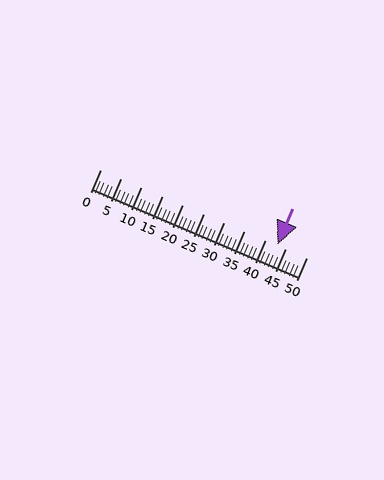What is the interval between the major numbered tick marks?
The major tick marks are spaced 5 units apart.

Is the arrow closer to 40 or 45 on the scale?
The arrow is closer to 45.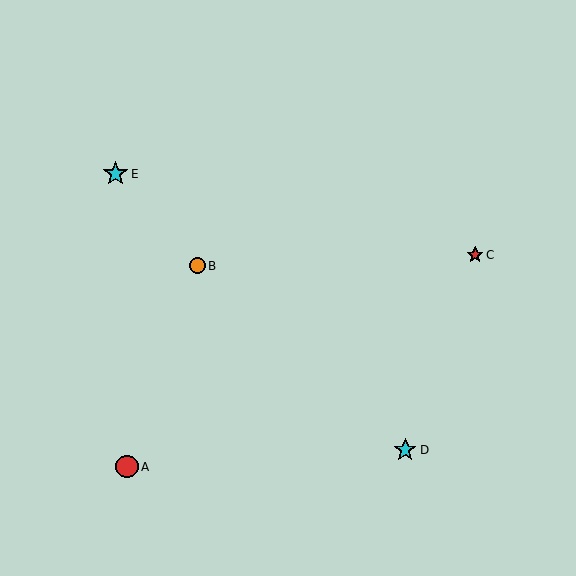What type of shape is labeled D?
Shape D is a cyan star.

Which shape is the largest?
The cyan star (labeled E) is the largest.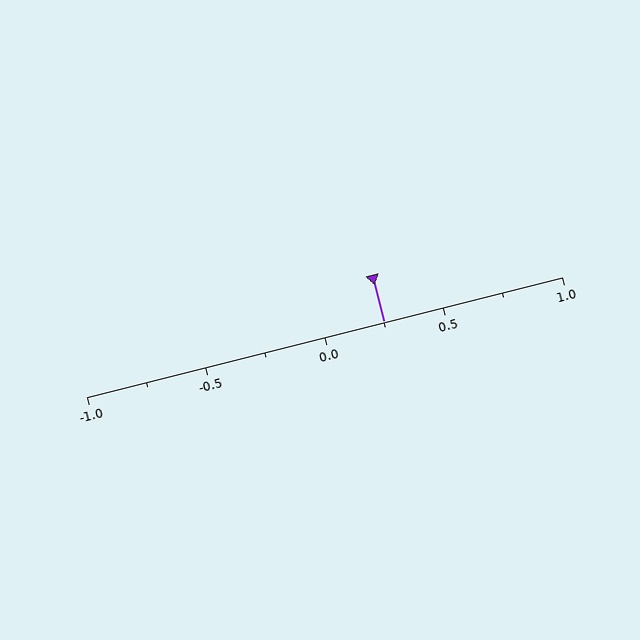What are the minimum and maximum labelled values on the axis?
The axis runs from -1.0 to 1.0.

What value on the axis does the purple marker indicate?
The marker indicates approximately 0.25.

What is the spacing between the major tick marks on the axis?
The major ticks are spaced 0.5 apart.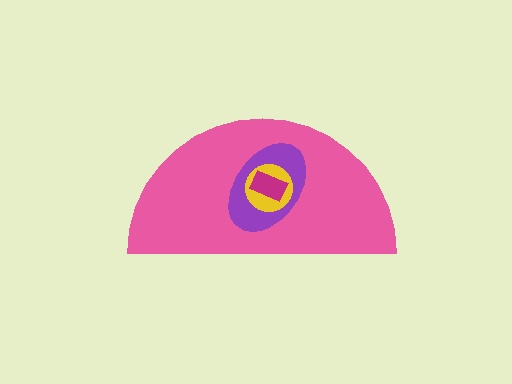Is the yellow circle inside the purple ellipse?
Yes.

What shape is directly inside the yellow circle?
The magenta rectangle.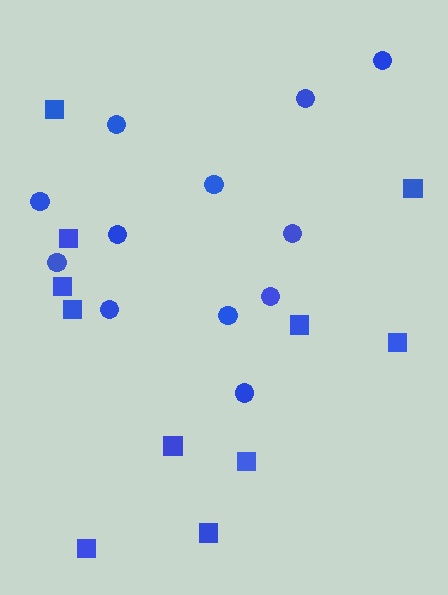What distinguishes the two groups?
There are 2 groups: one group of circles (12) and one group of squares (11).